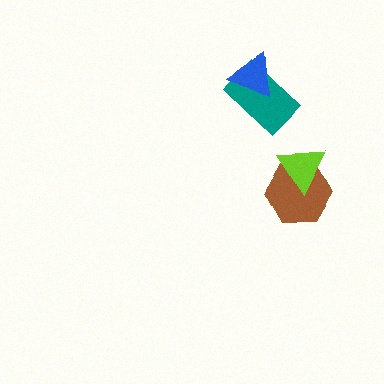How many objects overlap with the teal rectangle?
1 object overlaps with the teal rectangle.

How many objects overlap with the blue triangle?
1 object overlaps with the blue triangle.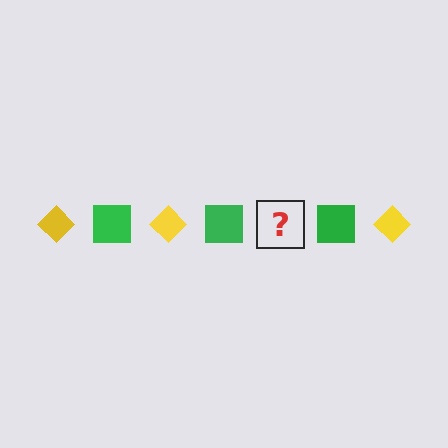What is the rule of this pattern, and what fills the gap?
The rule is that the pattern alternates between yellow diamond and green square. The gap should be filled with a yellow diamond.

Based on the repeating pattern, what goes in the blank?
The blank should be a yellow diamond.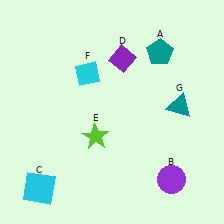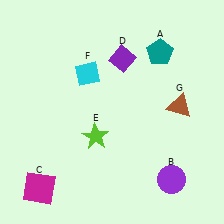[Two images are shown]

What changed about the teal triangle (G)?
In Image 1, G is teal. In Image 2, it changed to brown.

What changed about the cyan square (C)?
In Image 1, C is cyan. In Image 2, it changed to magenta.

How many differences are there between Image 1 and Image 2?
There are 2 differences between the two images.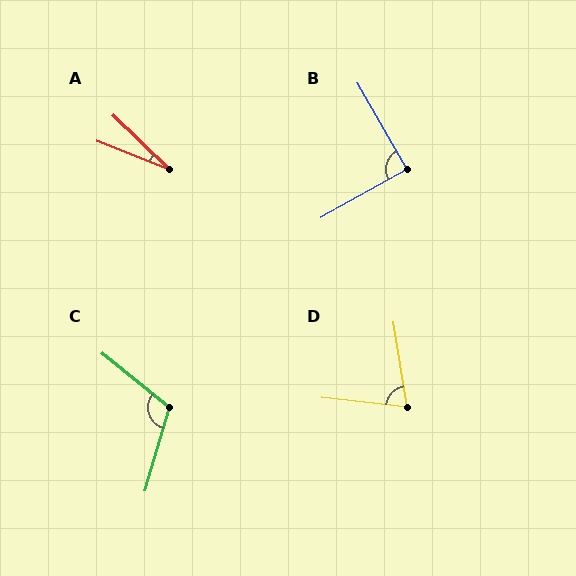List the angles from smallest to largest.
A (23°), D (75°), B (90°), C (113°).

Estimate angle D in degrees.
Approximately 75 degrees.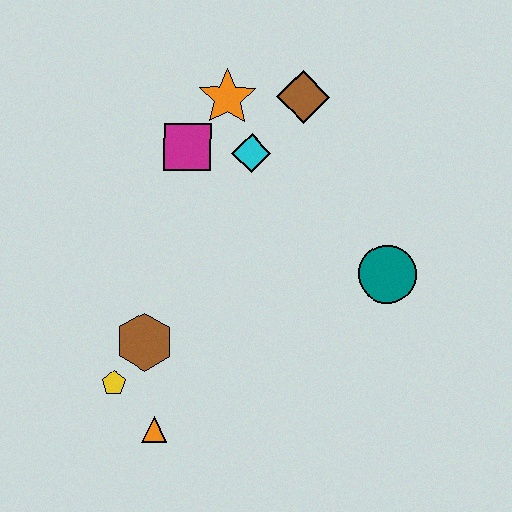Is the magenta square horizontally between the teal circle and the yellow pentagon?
Yes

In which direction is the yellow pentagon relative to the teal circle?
The yellow pentagon is to the left of the teal circle.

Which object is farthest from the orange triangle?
The brown diamond is farthest from the orange triangle.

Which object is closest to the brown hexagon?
The yellow pentagon is closest to the brown hexagon.